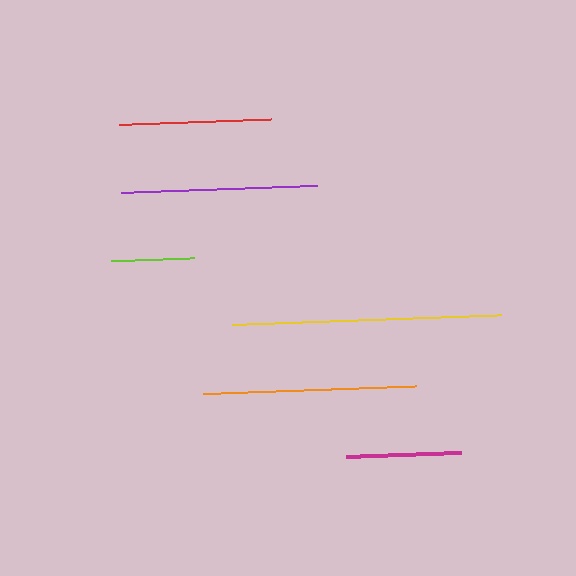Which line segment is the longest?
The yellow line is the longest at approximately 269 pixels.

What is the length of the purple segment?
The purple segment is approximately 195 pixels long.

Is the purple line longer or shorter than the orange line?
The orange line is longer than the purple line.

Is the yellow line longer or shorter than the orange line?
The yellow line is longer than the orange line.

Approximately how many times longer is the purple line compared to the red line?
The purple line is approximately 1.3 times the length of the red line.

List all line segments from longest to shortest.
From longest to shortest: yellow, orange, purple, red, magenta, lime.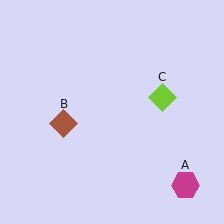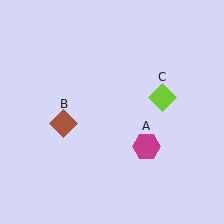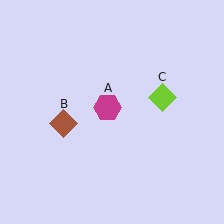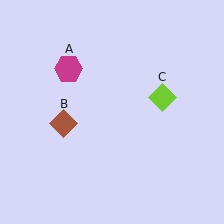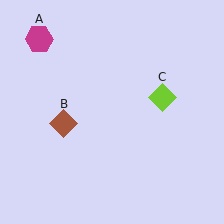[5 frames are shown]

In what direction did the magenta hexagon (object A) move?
The magenta hexagon (object A) moved up and to the left.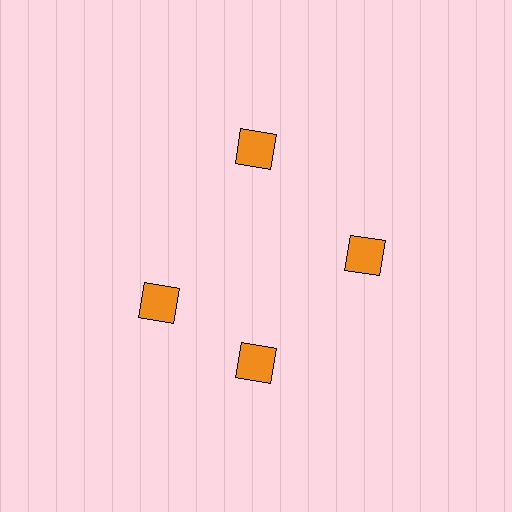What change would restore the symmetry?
The symmetry would be restored by rotating it back into even spacing with its neighbors so that all 4 squares sit at equal angles and equal distance from the center.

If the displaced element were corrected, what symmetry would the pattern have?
It would have 4-fold rotational symmetry — the pattern would map onto itself every 90 degrees.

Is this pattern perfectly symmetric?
No. The 4 orange squares are arranged in a ring, but one element near the 9 o'clock position is rotated out of alignment along the ring, breaking the 4-fold rotational symmetry.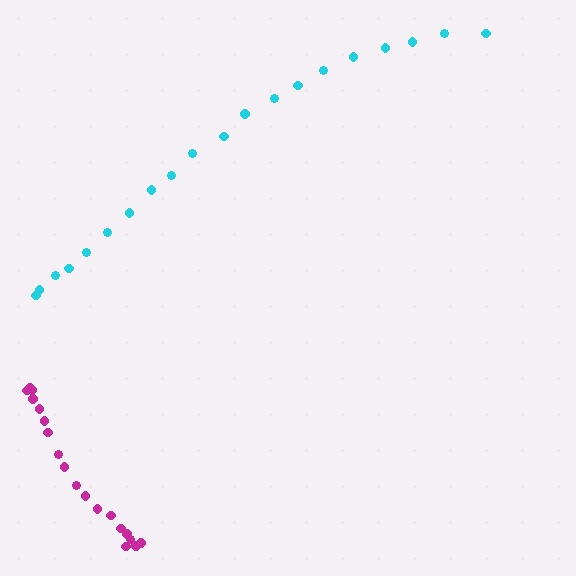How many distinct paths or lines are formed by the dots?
There are 2 distinct paths.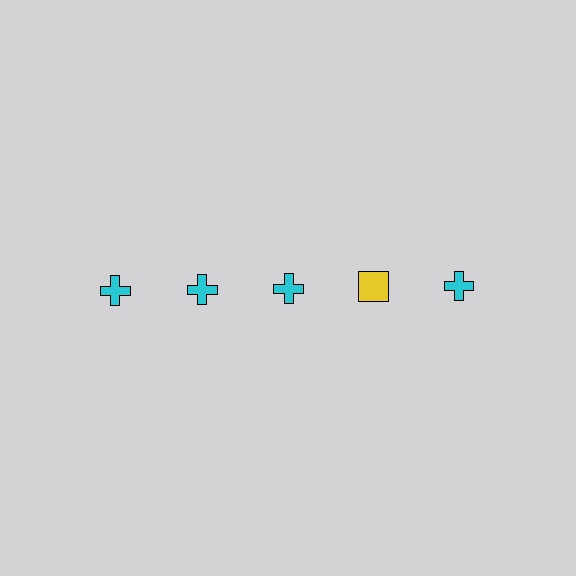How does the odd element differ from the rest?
It differs in both color (yellow instead of cyan) and shape (square instead of cross).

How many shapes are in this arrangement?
There are 5 shapes arranged in a grid pattern.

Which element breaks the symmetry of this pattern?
The yellow square in the top row, second from right column breaks the symmetry. All other shapes are cyan crosses.